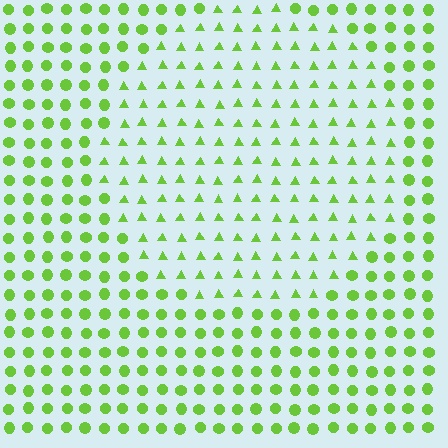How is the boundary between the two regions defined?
The boundary is defined by a change in element shape: triangles inside vs. circles outside. All elements share the same color and spacing.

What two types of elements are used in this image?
The image uses triangles inside the circle region and circles outside it.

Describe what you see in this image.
The image is filled with small lime elements arranged in a uniform grid. A circle-shaped region contains triangles, while the surrounding area contains circles. The boundary is defined purely by the change in element shape.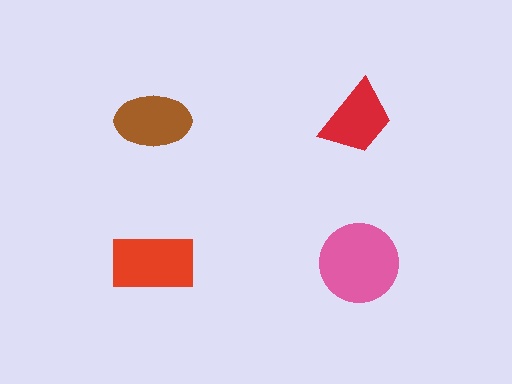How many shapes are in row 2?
2 shapes.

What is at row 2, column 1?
A red rectangle.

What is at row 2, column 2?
A pink circle.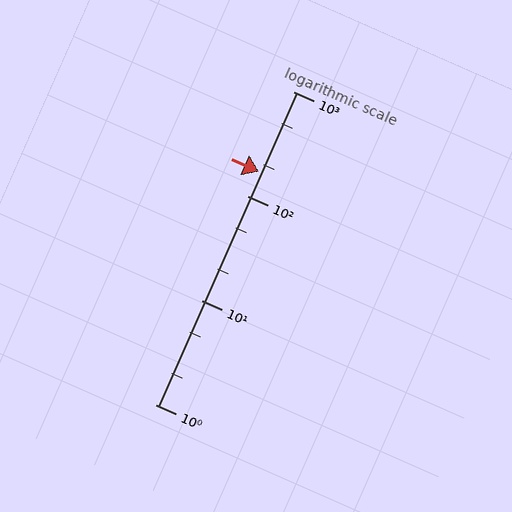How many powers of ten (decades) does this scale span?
The scale spans 3 decades, from 1 to 1000.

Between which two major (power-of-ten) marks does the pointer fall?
The pointer is between 100 and 1000.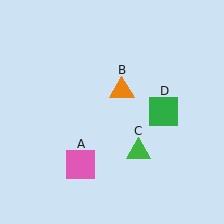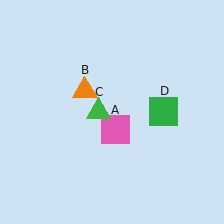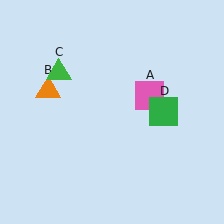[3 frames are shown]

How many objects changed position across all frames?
3 objects changed position: pink square (object A), orange triangle (object B), green triangle (object C).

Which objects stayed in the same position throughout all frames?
Green square (object D) remained stationary.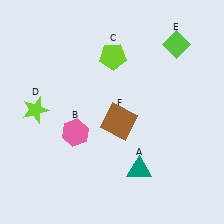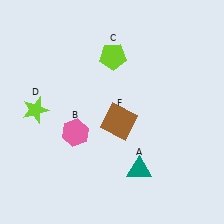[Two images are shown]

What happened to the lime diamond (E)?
The lime diamond (E) was removed in Image 2. It was in the top-right area of Image 1.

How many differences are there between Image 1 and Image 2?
There is 1 difference between the two images.